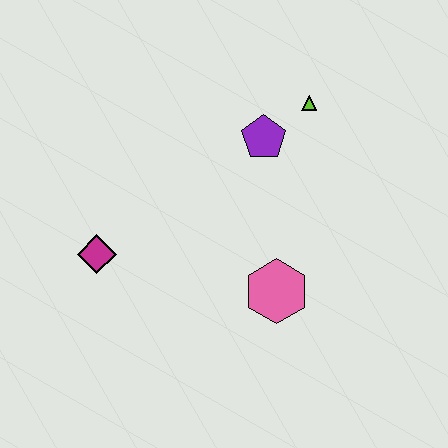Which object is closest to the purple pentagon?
The lime triangle is closest to the purple pentagon.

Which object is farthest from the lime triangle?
The magenta diamond is farthest from the lime triangle.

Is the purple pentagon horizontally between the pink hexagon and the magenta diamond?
Yes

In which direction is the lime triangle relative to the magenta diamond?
The lime triangle is to the right of the magenta diamond.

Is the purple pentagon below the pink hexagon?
No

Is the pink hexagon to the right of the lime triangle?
No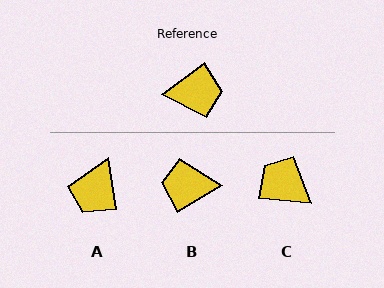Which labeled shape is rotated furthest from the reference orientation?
B, about 175 degrees away.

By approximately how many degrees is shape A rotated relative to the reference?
Approximately 118 degrees clockwise.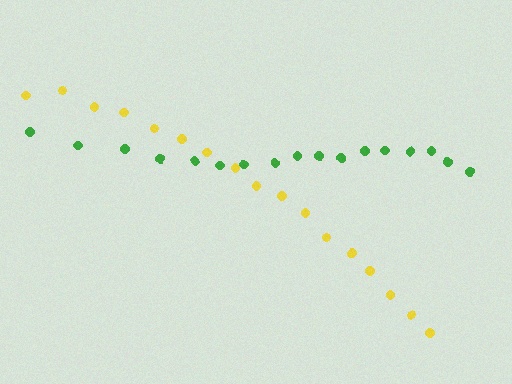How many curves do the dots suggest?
There are 2 distinct paths.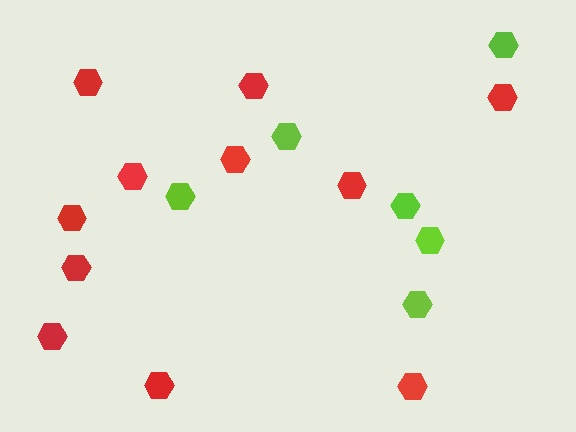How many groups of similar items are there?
There are 2 groups: one group of lime hexagons (6) and one group of red hexagons (11).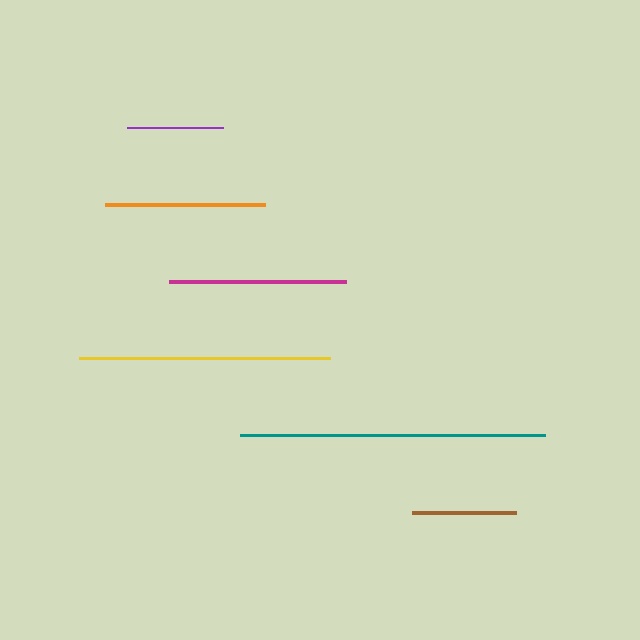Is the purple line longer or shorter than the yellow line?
The yellow line is longer than the purple line.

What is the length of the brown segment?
The brown segment is approximately 104 pixels long.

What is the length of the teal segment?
The teal segment is approximately 305 pixels long.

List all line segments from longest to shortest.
From longest to shortest: teal, yellow, magenta, orange, brown, purple.